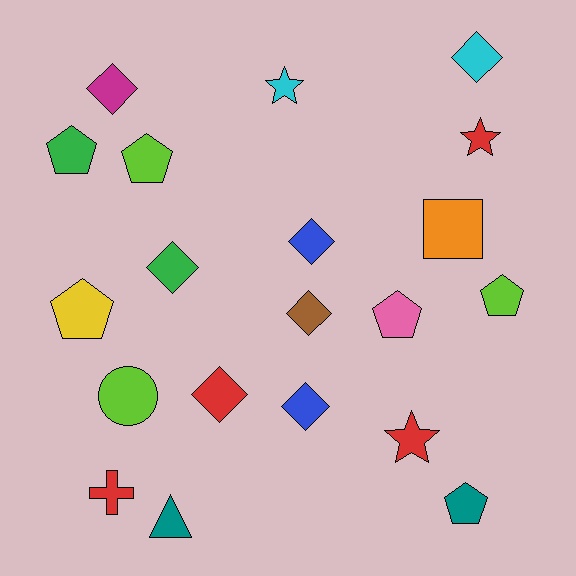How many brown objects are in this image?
There is 1 brown object.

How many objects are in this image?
There are 20 objects.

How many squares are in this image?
There is 1 square.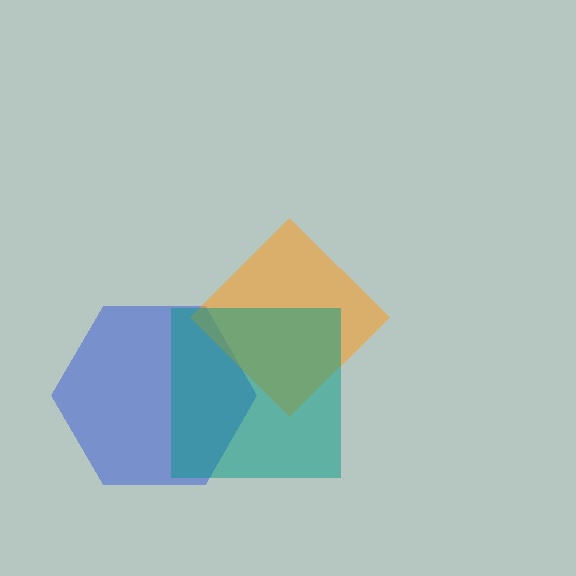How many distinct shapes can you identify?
There are 3 distinct shapes: a blue hexagon, an orange diamond, a teal square.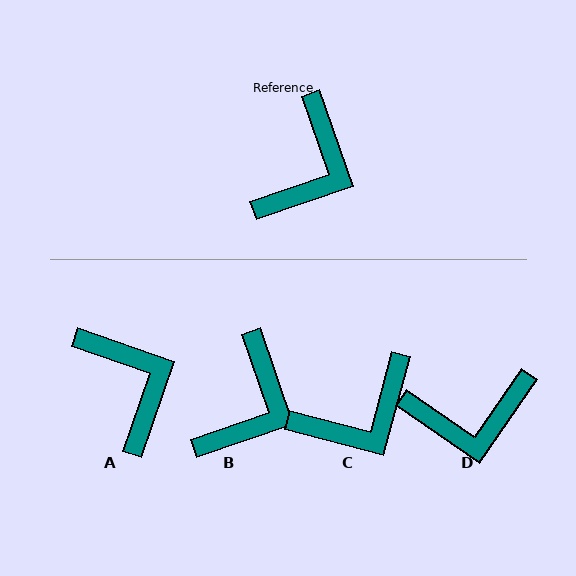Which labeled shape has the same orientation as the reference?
B.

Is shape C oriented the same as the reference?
No, it is off by about 34 degrees.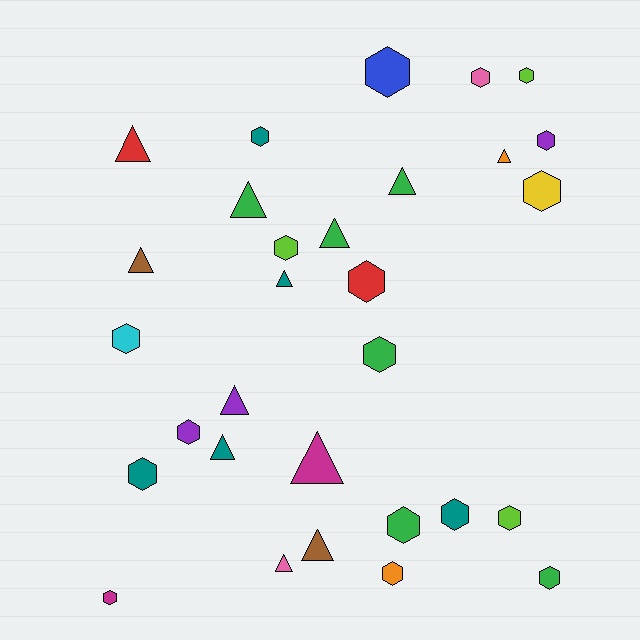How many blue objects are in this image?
There is 1 blue object.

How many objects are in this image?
There are 30 objects.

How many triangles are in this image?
There are 12 triangles.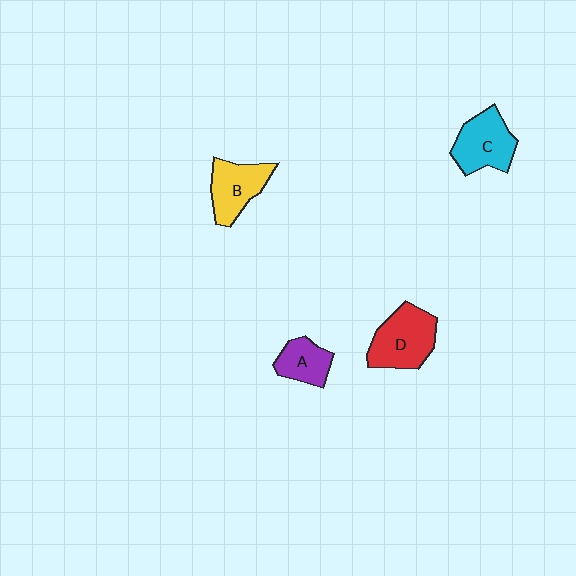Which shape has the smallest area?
Shape A (purple).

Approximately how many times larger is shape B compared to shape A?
Approximately 1.4 times.